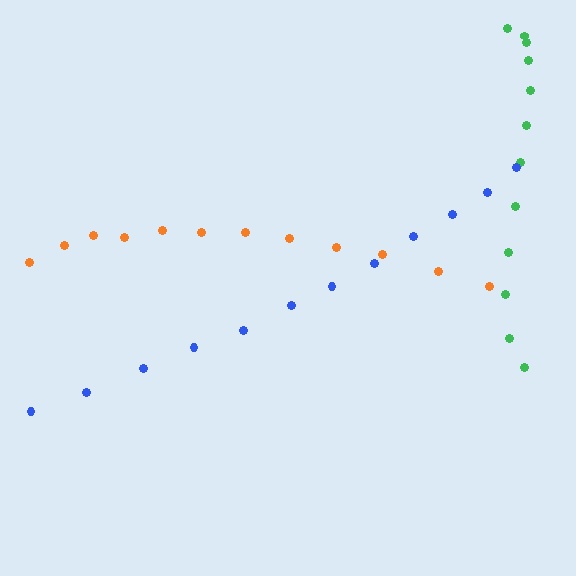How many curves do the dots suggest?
There are 3 distinct paths.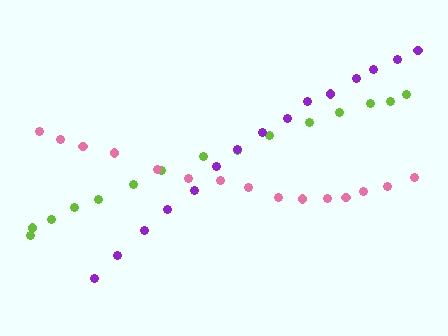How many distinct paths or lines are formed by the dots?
There are 3 distinct paths.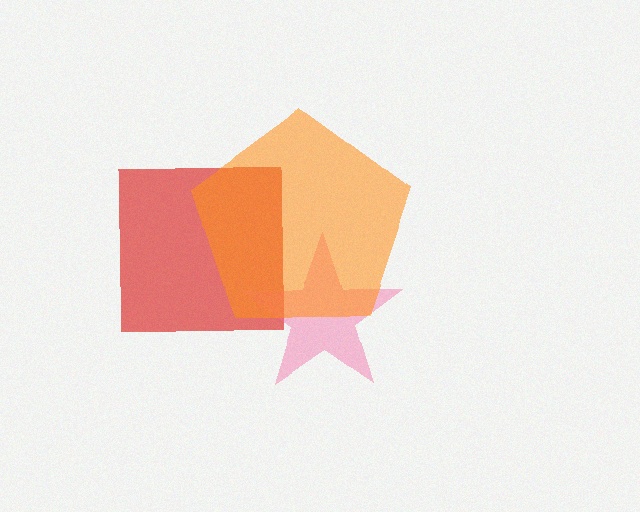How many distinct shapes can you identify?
There are 3 distinct shapes: a red square, a pink star, an orange pentagon.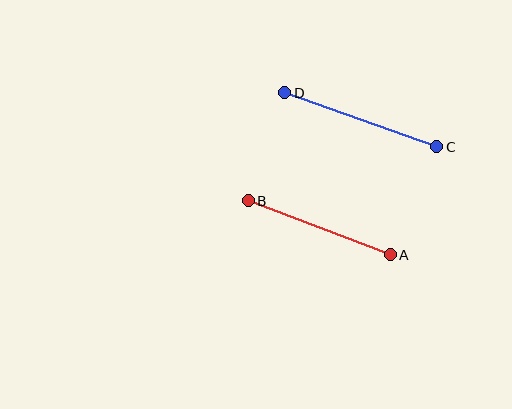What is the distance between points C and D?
The distance is approximately 161 pixels.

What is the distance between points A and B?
The distance is approximately 152 pixels.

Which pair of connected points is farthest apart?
Points C and D are farthest apart.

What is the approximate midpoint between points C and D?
The midpoint is at approximately (361, 120) pixels.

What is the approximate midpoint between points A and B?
The midpoint is at approximately (319, 228) pixels.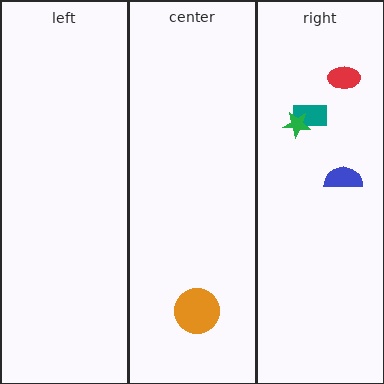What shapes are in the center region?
The orange circle.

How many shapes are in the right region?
4.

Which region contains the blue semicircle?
The right region.